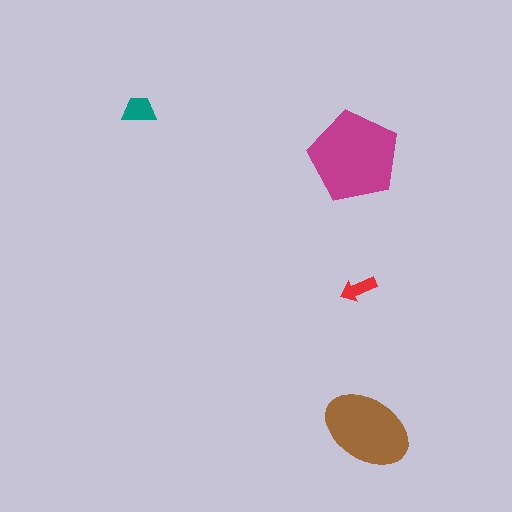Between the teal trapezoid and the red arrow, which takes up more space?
The teal trapezoid.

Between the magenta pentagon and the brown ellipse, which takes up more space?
The magenta pentagon.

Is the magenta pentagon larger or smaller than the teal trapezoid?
Larger.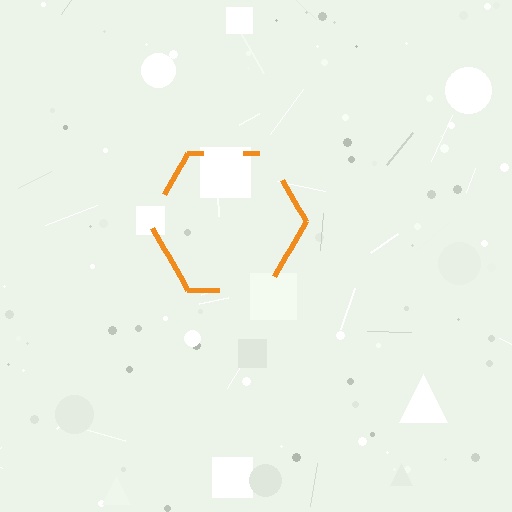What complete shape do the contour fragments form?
The contour fragments form a hexagon.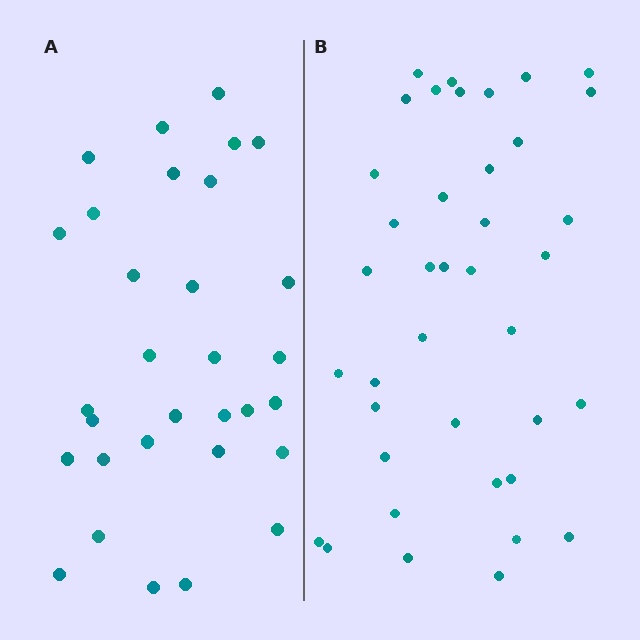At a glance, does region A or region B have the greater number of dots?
Region B (the right region) has more dots.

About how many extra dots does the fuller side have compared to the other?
Region B has roughly 8 or so more dots than region A.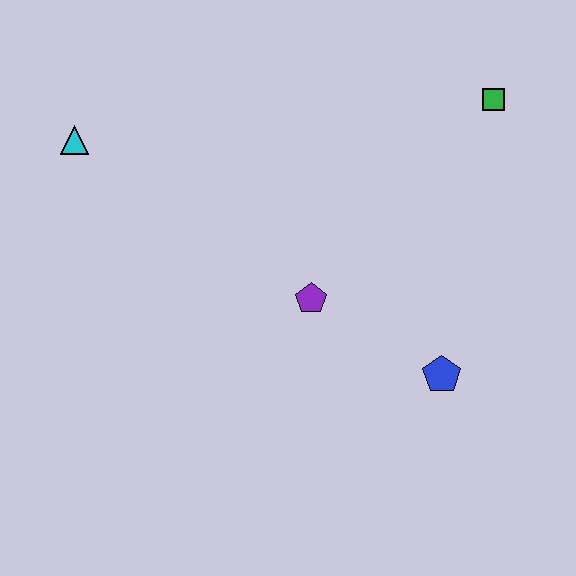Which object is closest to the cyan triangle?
The purple pentagon is closest to the cyan triangle.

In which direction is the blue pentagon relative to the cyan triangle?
The blue pentagon is to the right of the cyan triangle.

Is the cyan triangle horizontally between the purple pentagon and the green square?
No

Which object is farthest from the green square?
The cyan triangle is farthest from the green square.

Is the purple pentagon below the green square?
Yes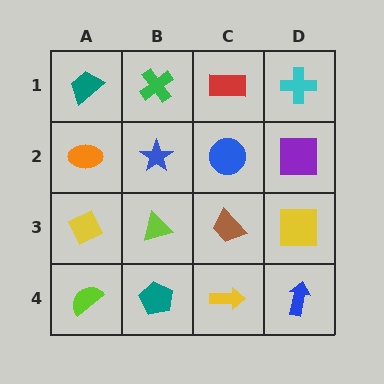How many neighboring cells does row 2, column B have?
4.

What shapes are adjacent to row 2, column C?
A red rectangle (row 1, column C), a brown trapezoid (row 3, column C), a blue star (row 2, column B), a purple square (row 2, column D).